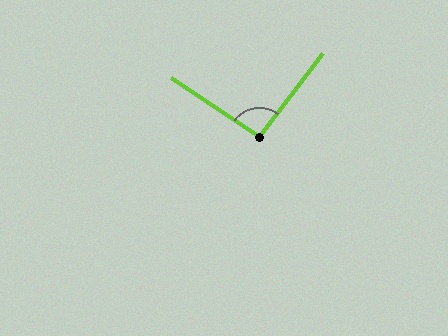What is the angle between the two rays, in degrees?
Approximately 93 degrees.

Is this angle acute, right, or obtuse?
It is approximately a right angle.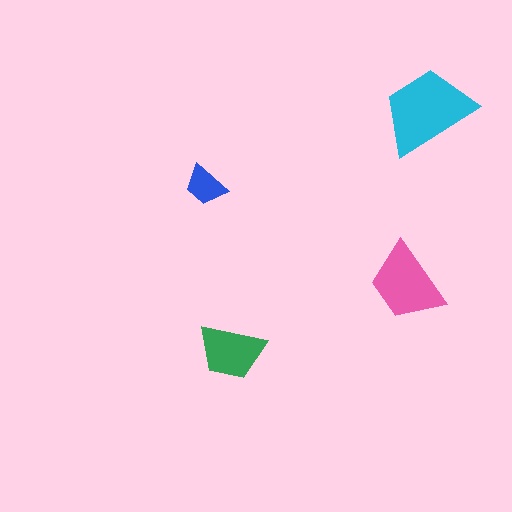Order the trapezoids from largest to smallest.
the cyan one, the pink one, the green one, the blue one.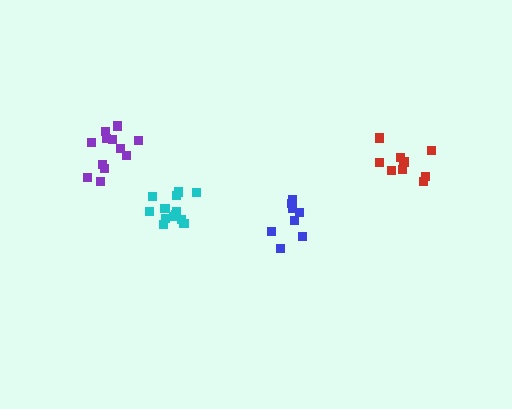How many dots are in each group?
Group 1: 8 dots, Group 2: 12 dots, Group 3: 14 dots, Group 4: 10 dots (44 total).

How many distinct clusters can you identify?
There are 4 distinct clusters.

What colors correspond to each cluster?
The clusters are colored: blue, purple, cyan, red.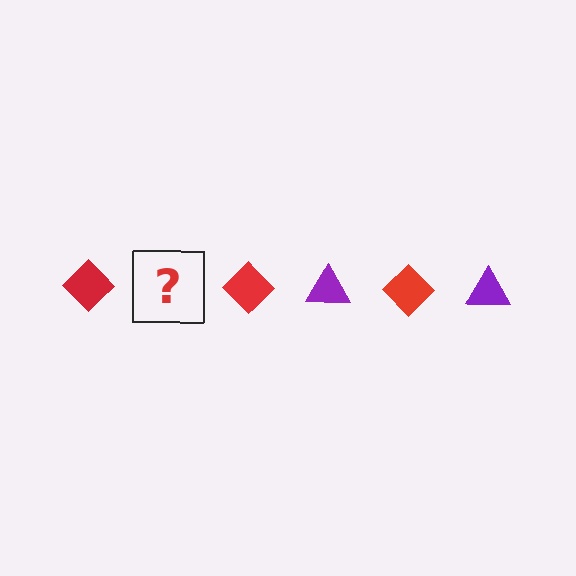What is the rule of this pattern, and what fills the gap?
The rule is that the pattern alternates between red diamond and purple triangle. The gap should be filled with a purple triangle.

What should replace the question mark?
The question mark should be replaced with a purple triangle.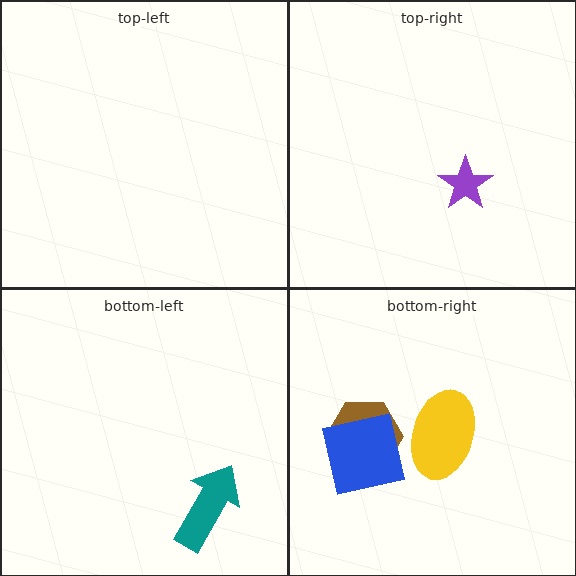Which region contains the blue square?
The bottom-right region.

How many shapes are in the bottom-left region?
1.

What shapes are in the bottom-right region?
The brown hexagon, the blue square, the yellow ellipse.